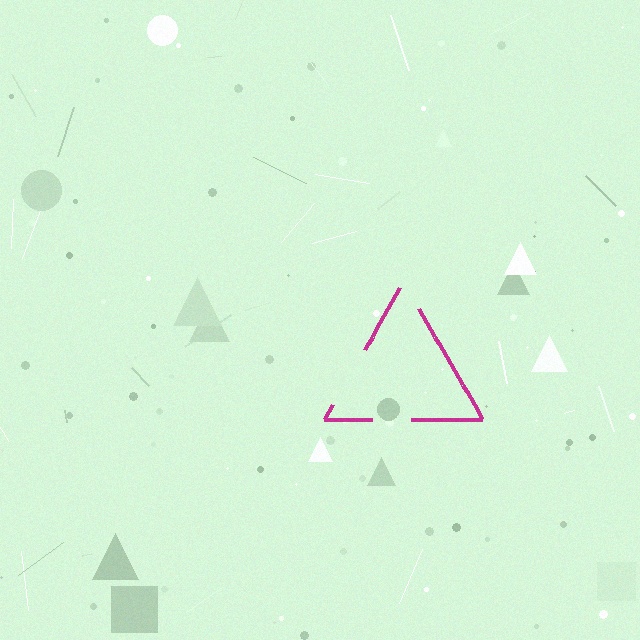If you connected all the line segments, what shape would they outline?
They would outline a triangle.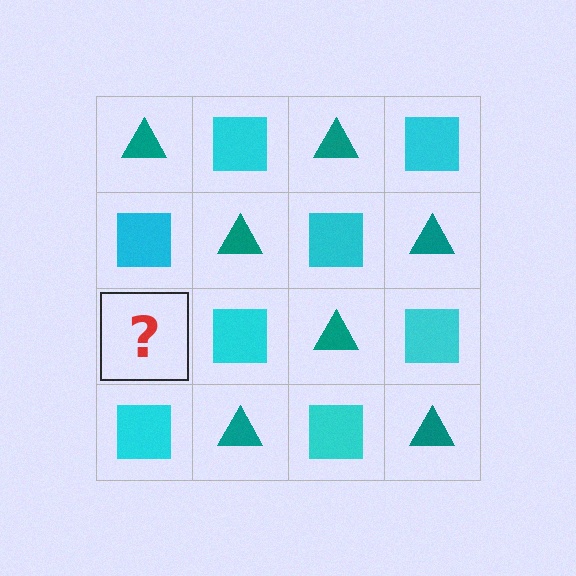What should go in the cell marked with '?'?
The missing cell should contain a teal triangle.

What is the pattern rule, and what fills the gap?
The rule is that it alternates teal triangle and cyan square in a checkerboard pattern. The gap should be filled with a teal triangle.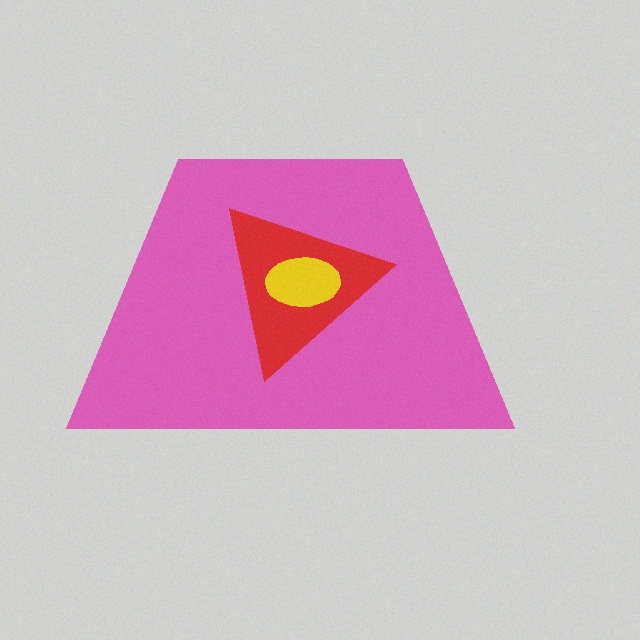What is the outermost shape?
The pink trapezoid.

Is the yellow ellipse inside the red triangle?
Yes.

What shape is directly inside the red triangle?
The yellow ellipse.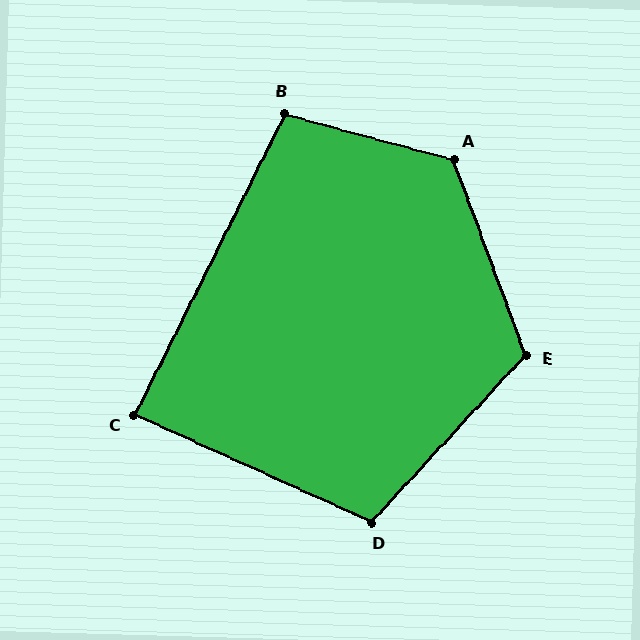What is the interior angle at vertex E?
Approximately 117 degrees (obtuse).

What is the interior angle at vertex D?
Approximately 109 degrees (obtuse).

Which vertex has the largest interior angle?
A, at approximately 125 degrees.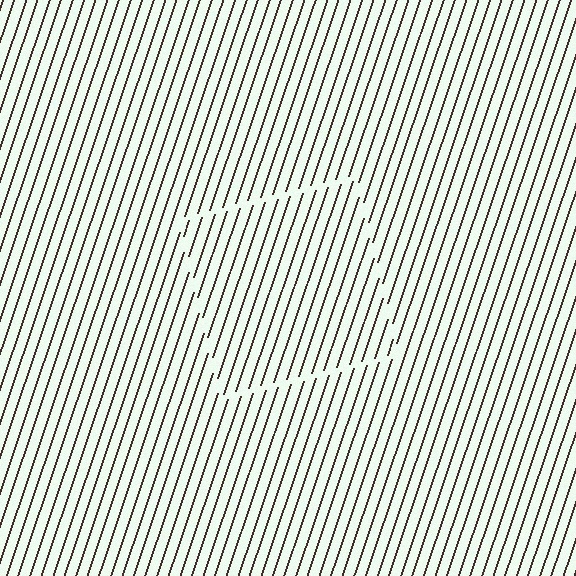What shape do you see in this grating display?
An illusory square. The interior of the shape contains the same grating, shifted by half a period — the contour is defined by the phase discontinuity where line-ends from the inner and outer gratings abut.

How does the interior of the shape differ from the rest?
The interior of the shape contains the same grating, shifted by half a period — the contour is defined by the phase discontinuity where line-ends from the inner and outer gratings abut.